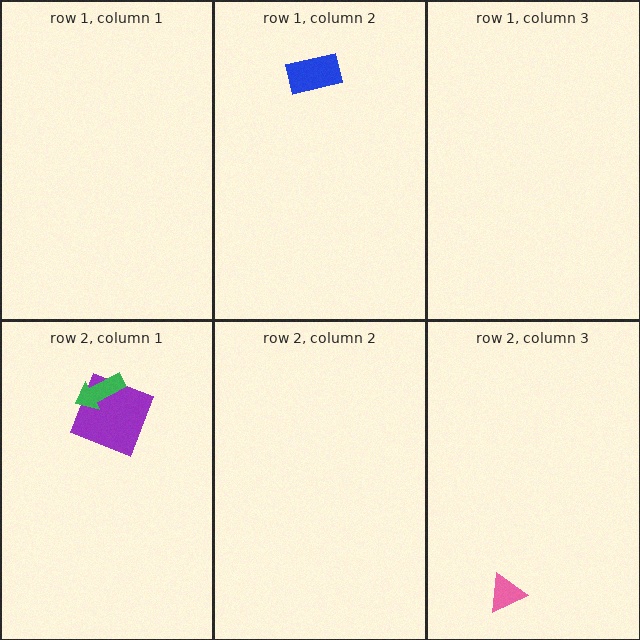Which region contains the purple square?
The row 2, column 1 region.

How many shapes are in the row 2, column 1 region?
2.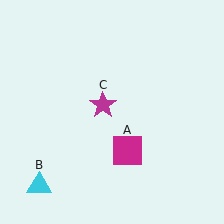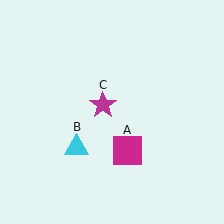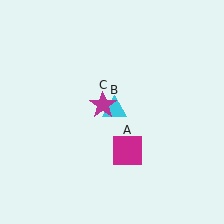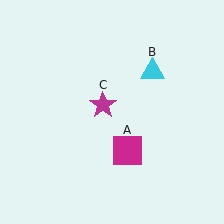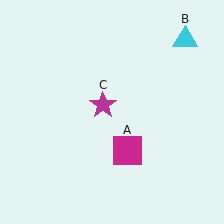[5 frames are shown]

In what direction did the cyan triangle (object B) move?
The cyan triangle (object B) moved up and to the right.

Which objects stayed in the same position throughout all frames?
Magenta square (object A) and magenta star (object C) remained stationary.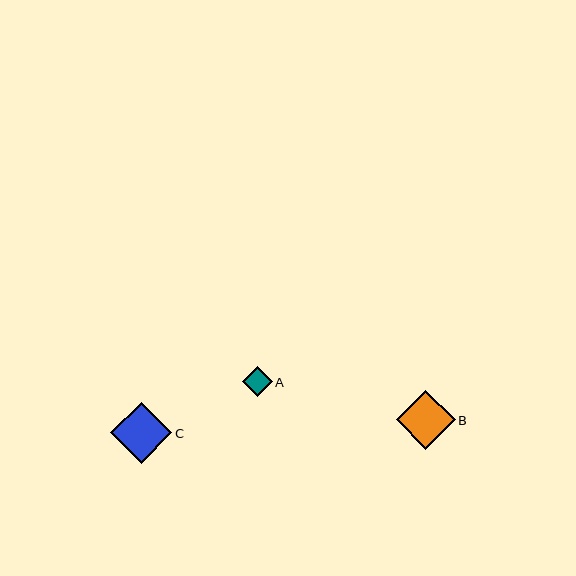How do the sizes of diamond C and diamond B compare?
Diamond C and diamond B are approximately the same size.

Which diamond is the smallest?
Diamond A is the smallest with a size of approximately 30 pixels.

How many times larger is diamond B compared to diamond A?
Diamond B is approximately 1.9 times the size of diamond A.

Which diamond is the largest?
Diamond C is the largest with a size of approximately 61 pixels.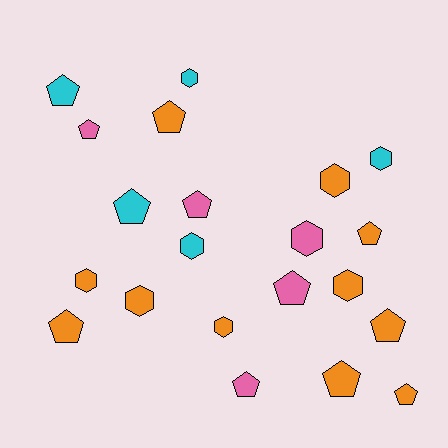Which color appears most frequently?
Orange, with 11 objects.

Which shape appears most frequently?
Pentagon, with 12 objects.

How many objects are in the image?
There are 21 objects.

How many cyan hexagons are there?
There are 3 cyan hexagons.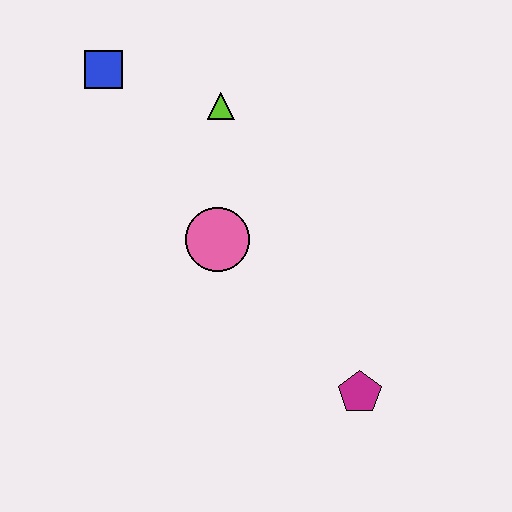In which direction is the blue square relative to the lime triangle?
The blue square is to the left of the lime triangle.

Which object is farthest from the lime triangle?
The magenta pentagon is farthest from the lime triangle.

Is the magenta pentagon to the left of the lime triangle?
No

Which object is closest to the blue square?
The lime triangle is closest to the blue square.